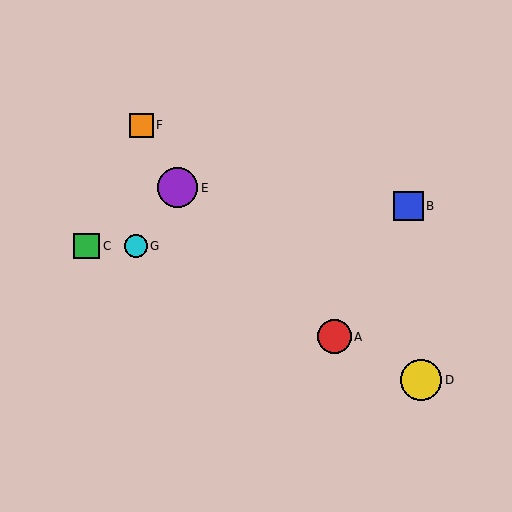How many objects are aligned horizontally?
2 objects (C, G) are aligned horizontally.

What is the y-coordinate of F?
Object F is at y≈125.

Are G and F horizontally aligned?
No, G is at y≈246 and F is at y≈125.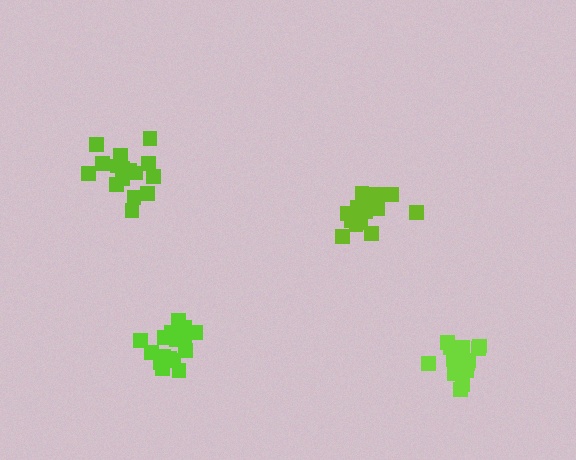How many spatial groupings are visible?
There are 4 spatial groupings.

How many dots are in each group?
Group 1: 16 dots, Group 2: 18 dots, Group 3: 15 dots, Group 4: 17 dots (66 total).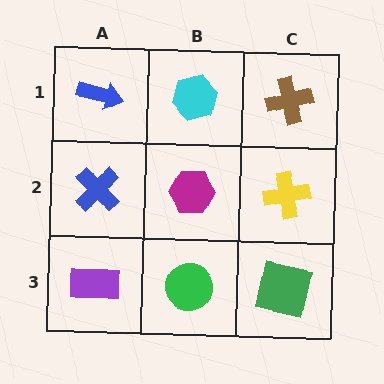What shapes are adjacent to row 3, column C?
A yellow cross (row 2, column C), a green circle (row 3, column B).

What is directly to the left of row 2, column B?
A blue cross.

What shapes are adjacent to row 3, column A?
A blue cross (row 2, column A), a green circle (row 3, column B).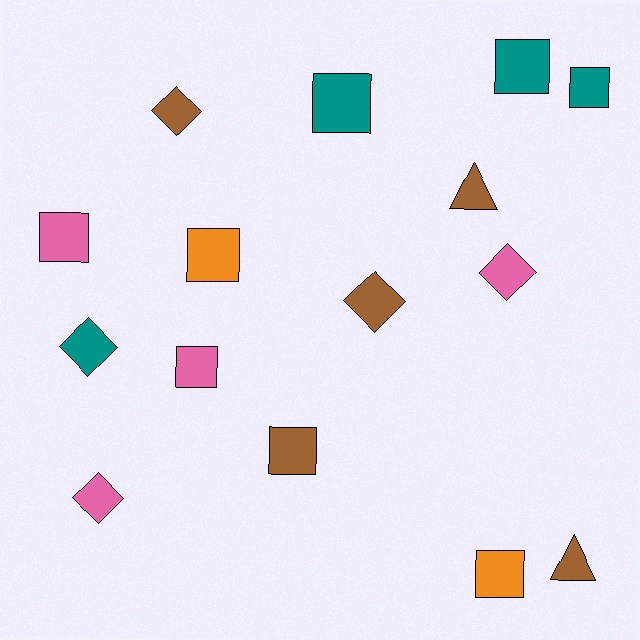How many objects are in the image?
There are 15 objects.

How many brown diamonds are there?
There are 2 brown diamonds.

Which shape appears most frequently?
Square, with 8 objects.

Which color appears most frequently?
Brown, with 5 objects.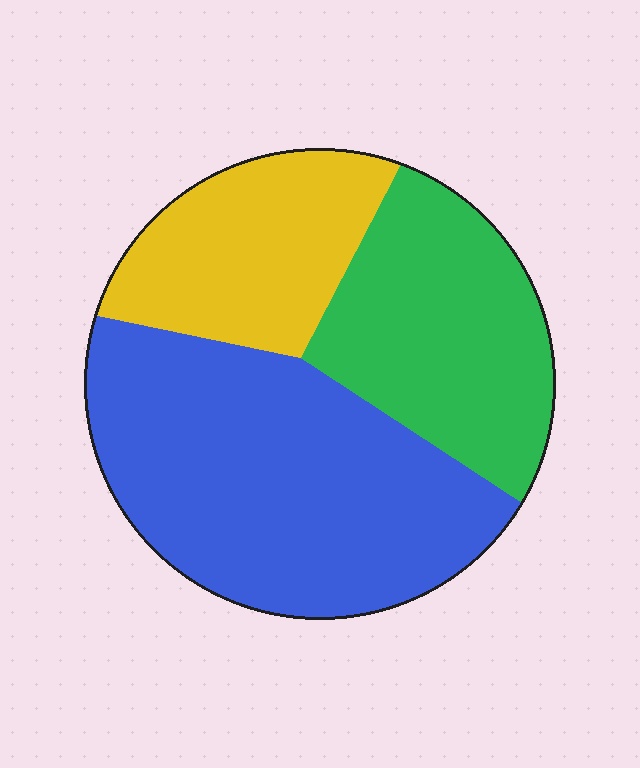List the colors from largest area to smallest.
From largest to smallest: blue, green, yellow.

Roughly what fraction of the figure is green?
Green takes up between a quarter and a half of the figure.